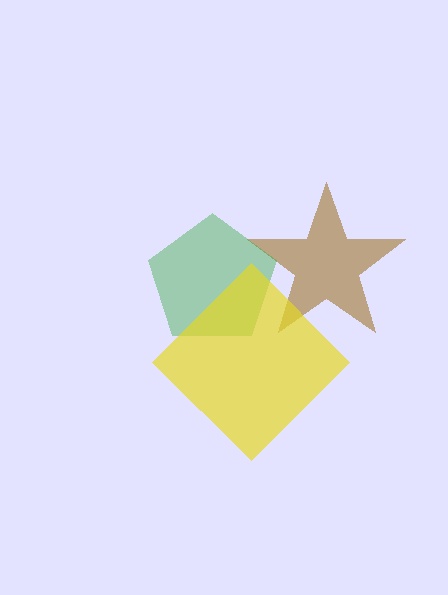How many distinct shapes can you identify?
There are 3 distinct shapes: a brown star, a green pentagon, a yellow diamond.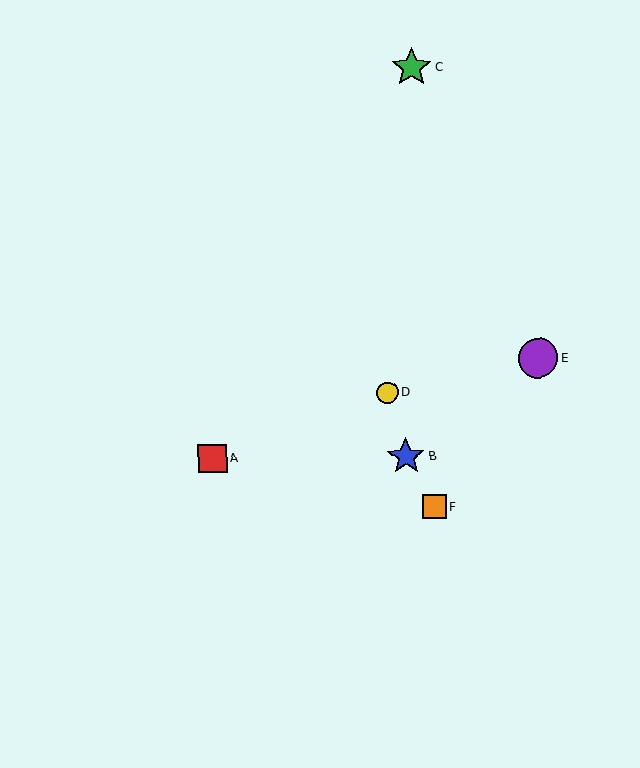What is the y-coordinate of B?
Object B is at y≈457.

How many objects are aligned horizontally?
2 objects (A, B) are aligned horizontally.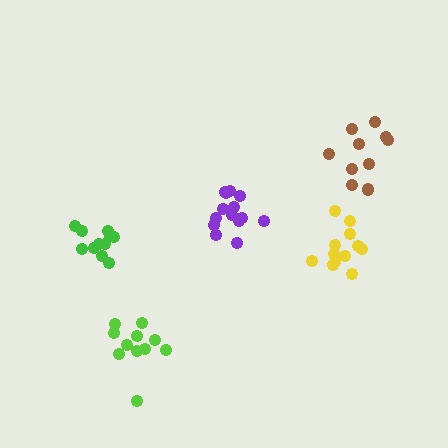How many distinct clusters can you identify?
There are 5 distinct clusters.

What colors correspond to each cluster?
The clusters are colored: green, purple, brown, lime, yellow.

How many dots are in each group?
Group 1: 11 dots, Group 2: 14 dots, Group 3: 10 dots, Group 4: 11 dots, Group 5: 12 dots (58 total).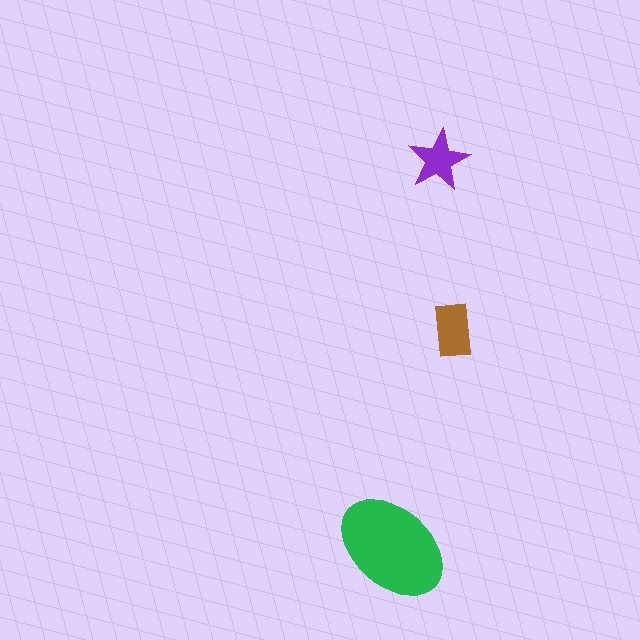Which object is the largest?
The green ellipse.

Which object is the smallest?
The purple star.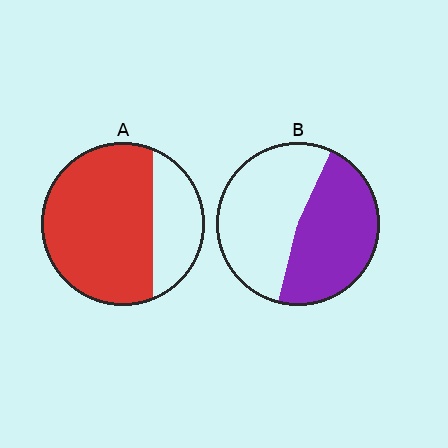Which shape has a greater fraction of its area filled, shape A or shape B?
Shape A.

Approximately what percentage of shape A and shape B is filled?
A is approximately 75% and B is approximately 45%.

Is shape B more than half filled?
Roughly half.